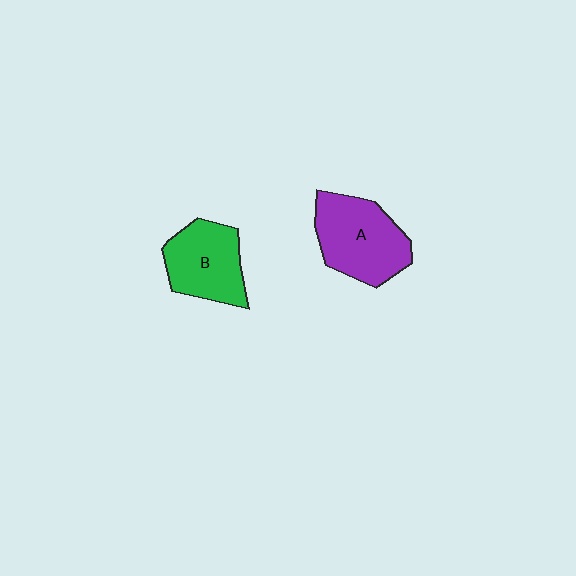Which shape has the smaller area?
Shape B (green).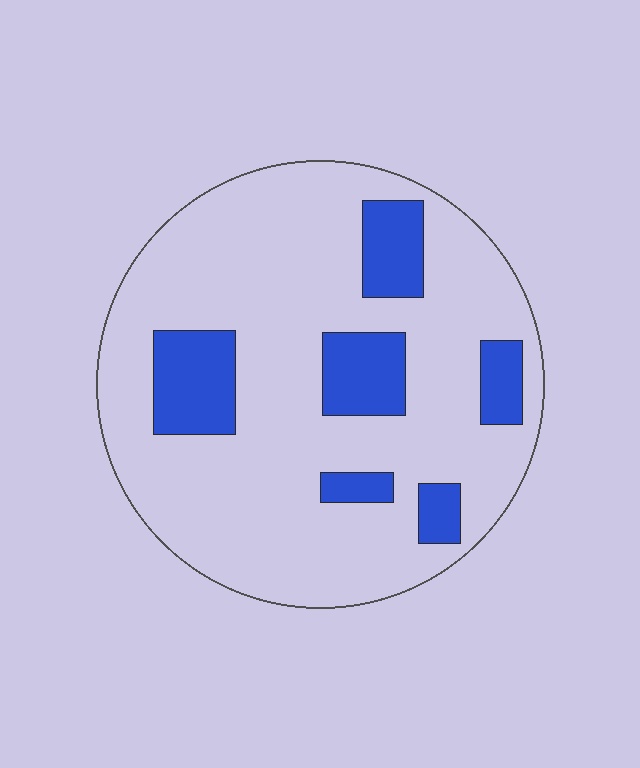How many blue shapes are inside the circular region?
6.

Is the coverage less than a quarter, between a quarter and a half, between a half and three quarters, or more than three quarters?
Less than a quarter.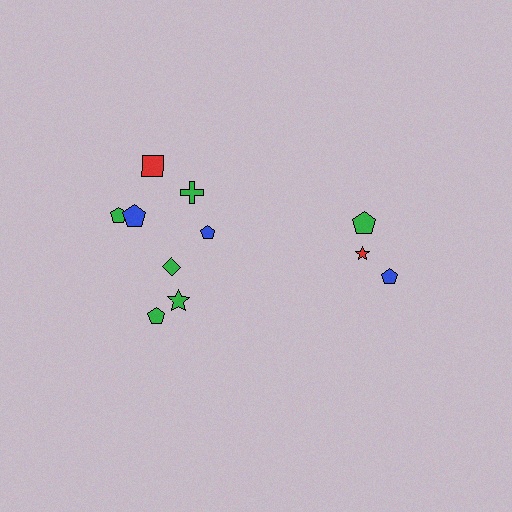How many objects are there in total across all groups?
There are 11 objects.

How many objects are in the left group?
There are 8 objects.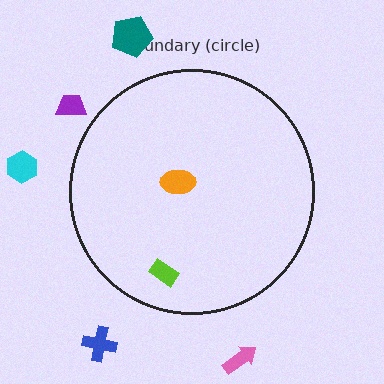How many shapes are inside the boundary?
2 inside, 5 outside.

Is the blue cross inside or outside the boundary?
Outside.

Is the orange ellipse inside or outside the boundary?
Inside.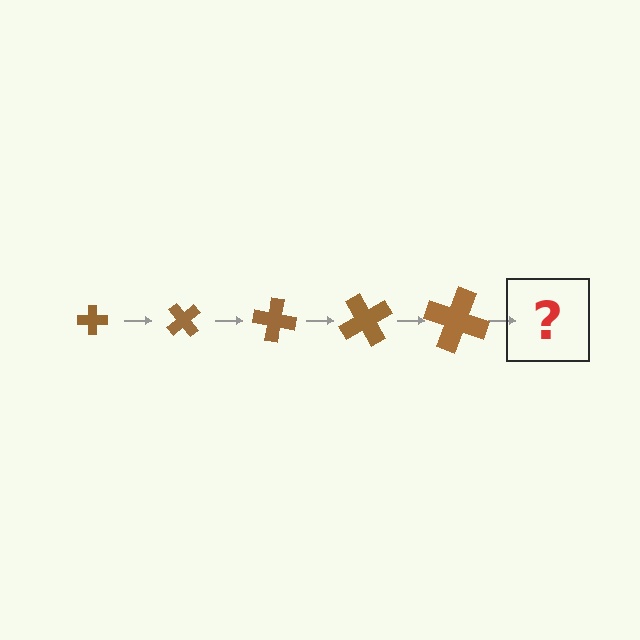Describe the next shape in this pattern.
It should be a cross, larger than the previous one and rotated 250 degrees from the start.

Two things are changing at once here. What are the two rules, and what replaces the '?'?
The two rules are that the cross grows larger each step and it rotates 50 degrees each step. The '?' should be a cross, larger than the previous one and rotated 250 degrees from the start.